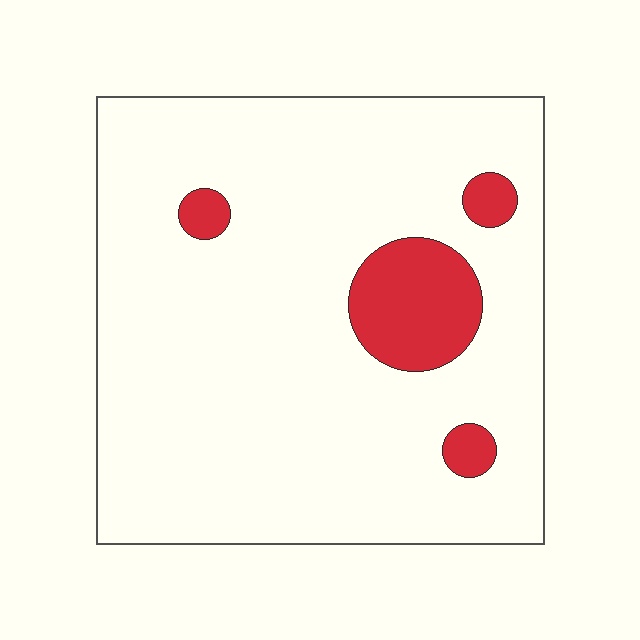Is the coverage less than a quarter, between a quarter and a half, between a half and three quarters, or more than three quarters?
Less than a quarter.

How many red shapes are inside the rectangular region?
4.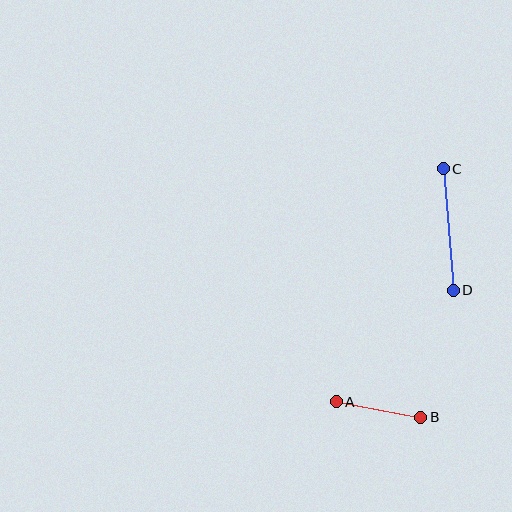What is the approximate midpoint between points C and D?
The midpoint is at approximately (448, 229) pixels.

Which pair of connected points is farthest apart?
Points C and D are farthest apart.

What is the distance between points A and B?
The distance is approximately 86 pixels.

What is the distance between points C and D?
The distance is approximately 122 pixels.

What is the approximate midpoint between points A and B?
The midpoint is at approximately (379, 409) pixels.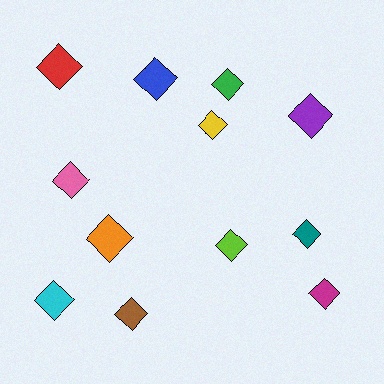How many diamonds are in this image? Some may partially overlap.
There are 12 diamonds.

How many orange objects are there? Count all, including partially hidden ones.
There is 1 orange object.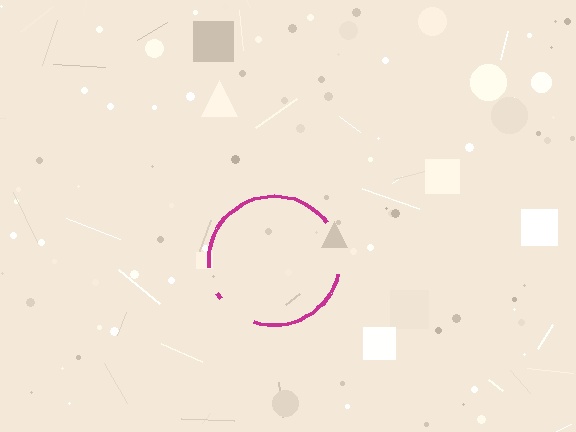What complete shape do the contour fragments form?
The contour fragments form a circle.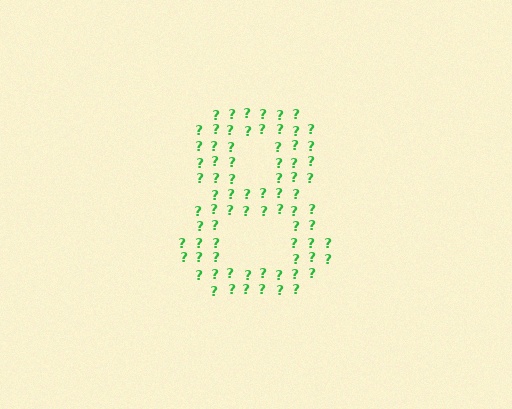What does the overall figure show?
The overall figure shows the digit 8.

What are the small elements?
The small elements are question marks.